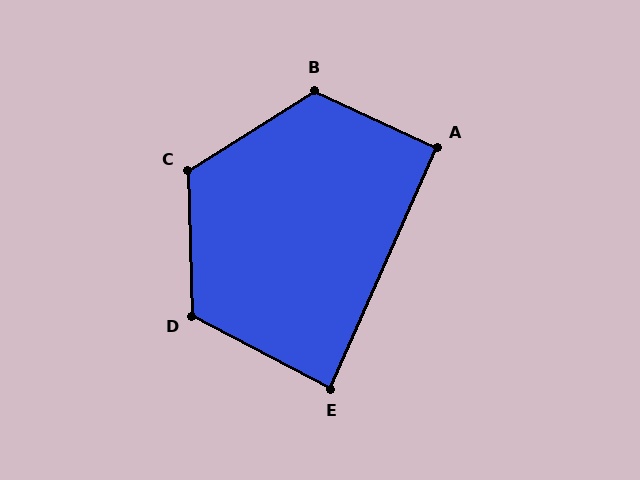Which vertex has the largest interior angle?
B, at approximately 123 degrees.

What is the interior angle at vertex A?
Approximately 91 degrees (approximately right).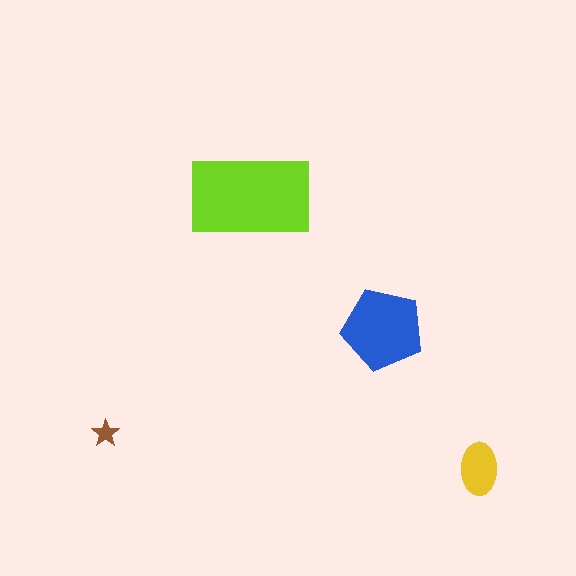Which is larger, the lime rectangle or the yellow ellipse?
The lime rectangle.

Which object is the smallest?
The brown star.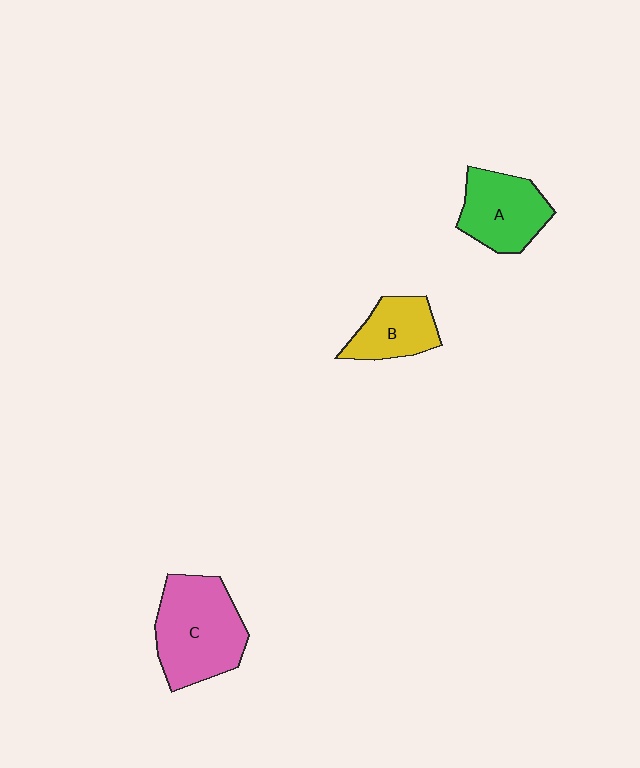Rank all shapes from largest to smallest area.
From largest to smallest: C (pink), A (green), B (yellow).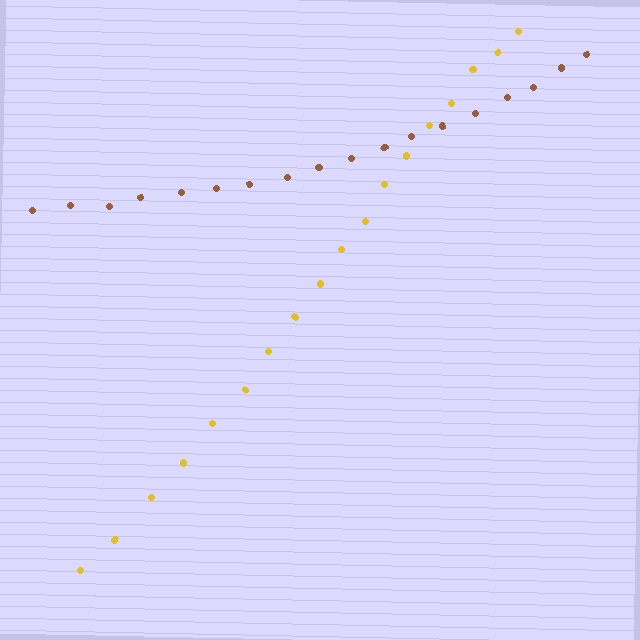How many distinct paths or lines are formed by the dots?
There are 2 distinct paths.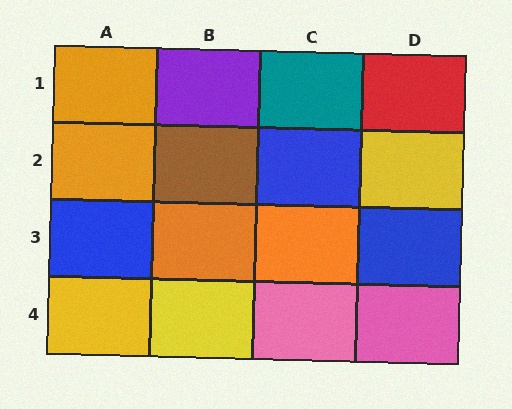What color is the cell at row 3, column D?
Blue.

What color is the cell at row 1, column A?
Orange.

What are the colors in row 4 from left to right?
Yellow, yellow, pink, pink.